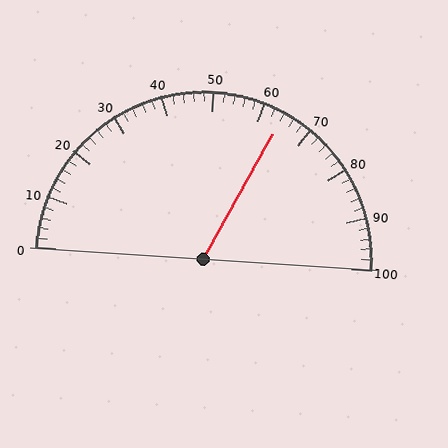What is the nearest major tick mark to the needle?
The nearest major tick mark is 60.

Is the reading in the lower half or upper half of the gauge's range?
The reading is in the upper half of the range (0 to 100).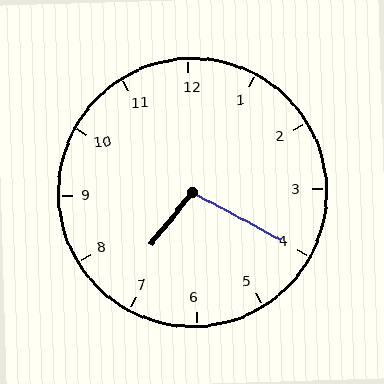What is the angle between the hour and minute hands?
Approximately 100 degrees.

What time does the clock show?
7:20.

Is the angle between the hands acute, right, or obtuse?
It is obtuse.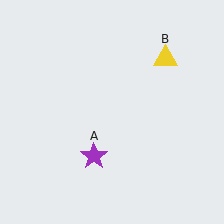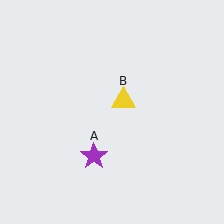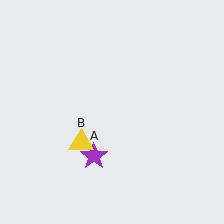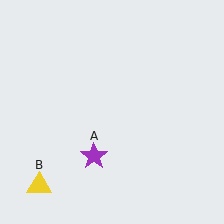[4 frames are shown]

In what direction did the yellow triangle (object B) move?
The yellow triangle (object B) moved down and to the left.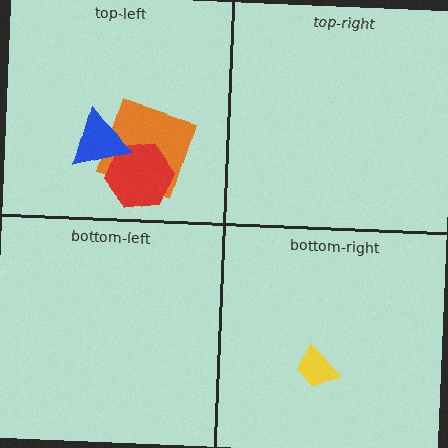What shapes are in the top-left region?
The orange square, the red hexagon, the blue triangle.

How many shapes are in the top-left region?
3.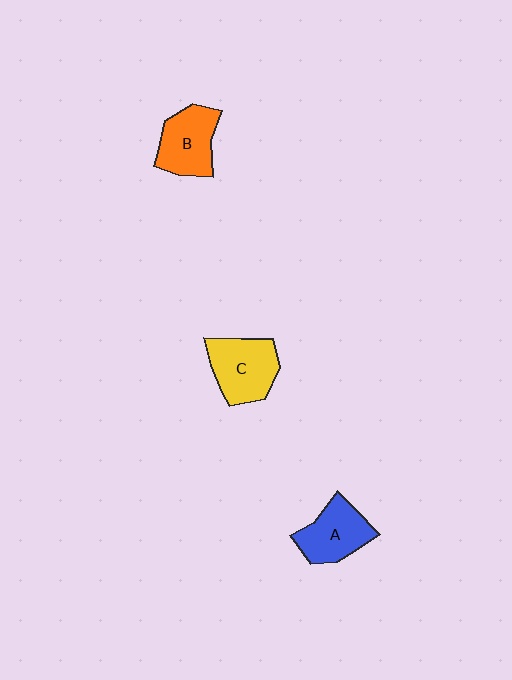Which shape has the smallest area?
Shape A (blue).